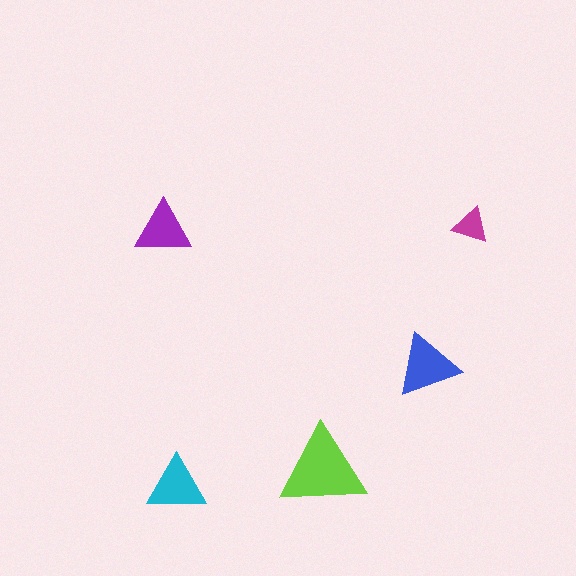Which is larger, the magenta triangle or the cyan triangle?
The cyan one.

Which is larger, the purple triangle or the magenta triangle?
The purple one.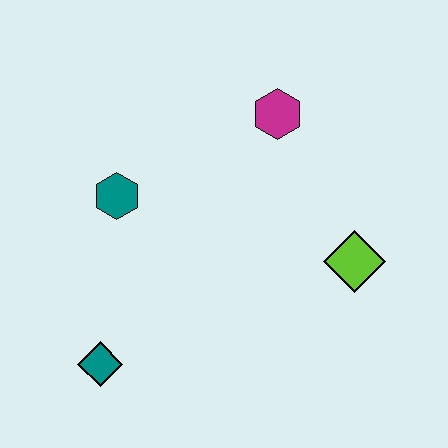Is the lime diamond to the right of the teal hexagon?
Yes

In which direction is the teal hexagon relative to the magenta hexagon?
The teal hexagon is to the left of the magenta hexagon.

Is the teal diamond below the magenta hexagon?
Yes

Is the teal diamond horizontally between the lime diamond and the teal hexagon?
No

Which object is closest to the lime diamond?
The magenta hexagon is closest to the lime diamond.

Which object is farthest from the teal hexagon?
The lime diamond is farthest from the teal hexagon.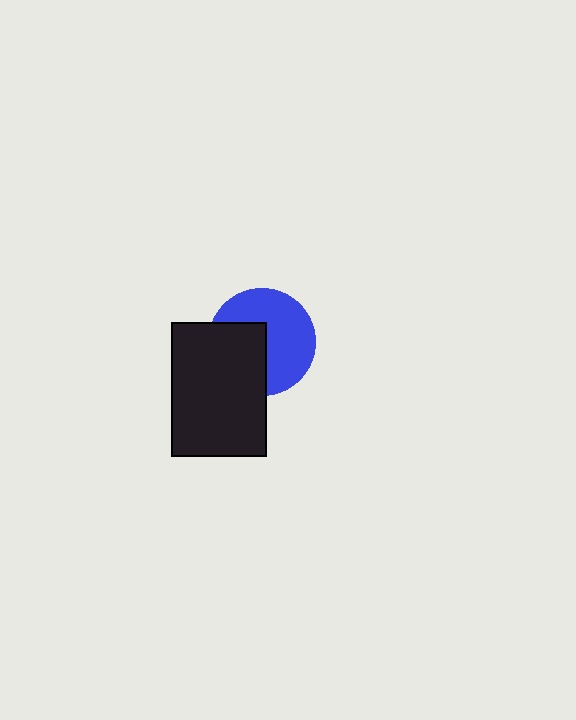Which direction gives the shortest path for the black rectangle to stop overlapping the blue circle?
Moving toward the lower-left gives the shortest separation.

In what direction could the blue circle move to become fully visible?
The blue circle could move toward the upper-right. That would shift it out from behind the black rectangle entirely.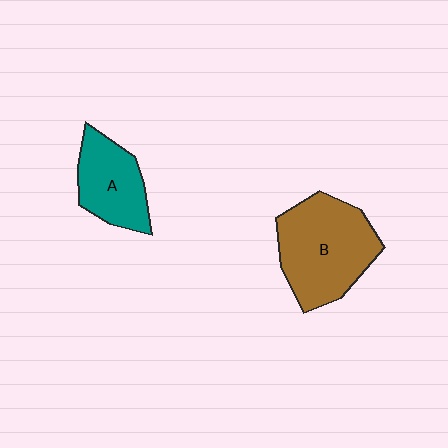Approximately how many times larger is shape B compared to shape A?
Approximately 1.6 times.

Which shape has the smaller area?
Shape A (teal).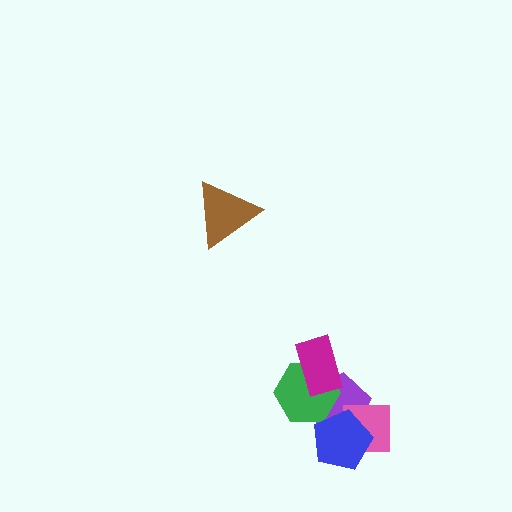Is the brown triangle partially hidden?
No, no other shape covers it.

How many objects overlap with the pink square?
2 objects overlap with the pink square.